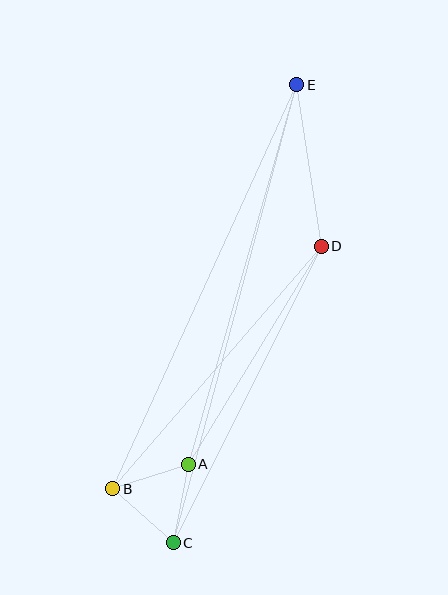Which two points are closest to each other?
Points A and B are closest to each other.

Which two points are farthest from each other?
Points C and E are farthest from each other.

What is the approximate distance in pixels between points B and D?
The distance between B and D is approximately 319 pixels.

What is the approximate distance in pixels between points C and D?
The distance between C and D is approximately 331 pixels.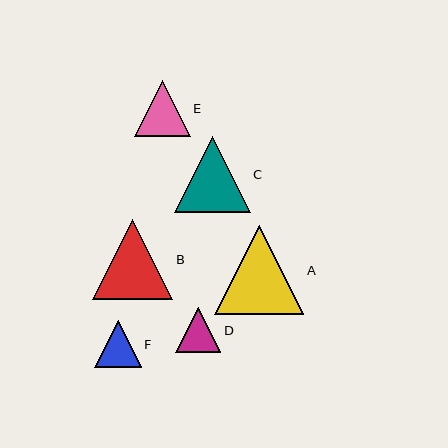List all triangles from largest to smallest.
From largest to smallest: A, B, C, E, F, D.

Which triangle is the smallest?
Triangle D is the smallest with a size of approximately 45 pixels.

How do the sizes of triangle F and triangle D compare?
Triangle F and triangle D are approximately the same size.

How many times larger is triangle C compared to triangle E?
Triangle C is approximately 1.4 times the size of triangle E.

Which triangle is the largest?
Triangle A is the largest with a size of approximately 89 pixels.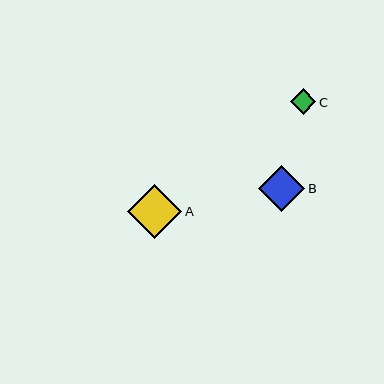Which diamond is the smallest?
Diamond C is the smallest with a size of approximately 25 pixels.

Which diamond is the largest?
Diamond A is the largest with a size of approximately 54 pixels.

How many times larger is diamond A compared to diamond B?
Diamond A is approximately 1.2 times the size of diamond B.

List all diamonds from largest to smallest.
From largest to smallest: A, B, C.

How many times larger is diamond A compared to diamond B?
Diamond A is approximately 1.2 times the size of diamond B.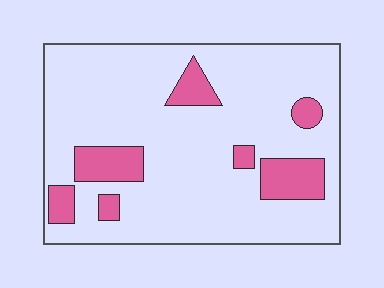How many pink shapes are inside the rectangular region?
7.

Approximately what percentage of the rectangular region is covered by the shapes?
Approximately 15%.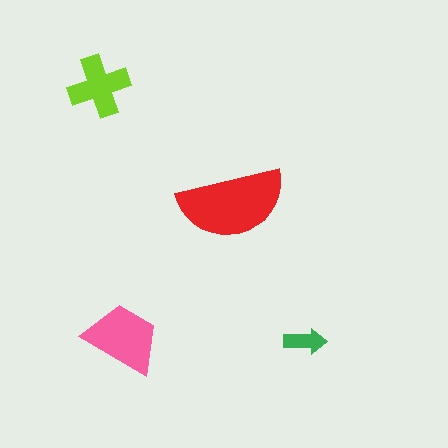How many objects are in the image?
There are 4 objects in the image.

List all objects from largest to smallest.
The red semicircle, the pink trapezoid, the lime cross, the green arrow.